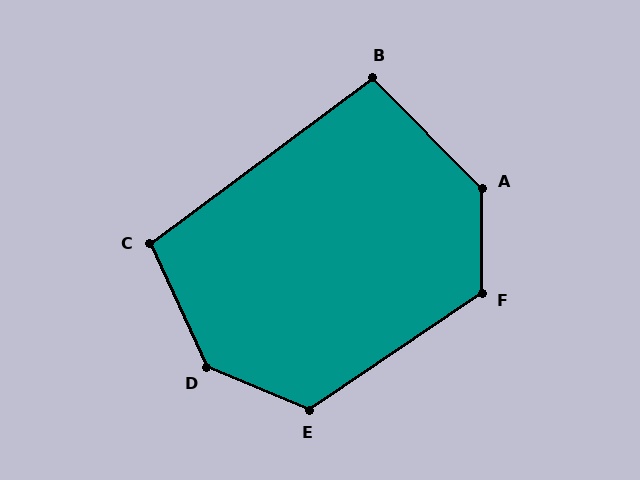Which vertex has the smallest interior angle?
B, at approximately 98 degrees.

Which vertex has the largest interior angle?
D, at approximately 137 degrees.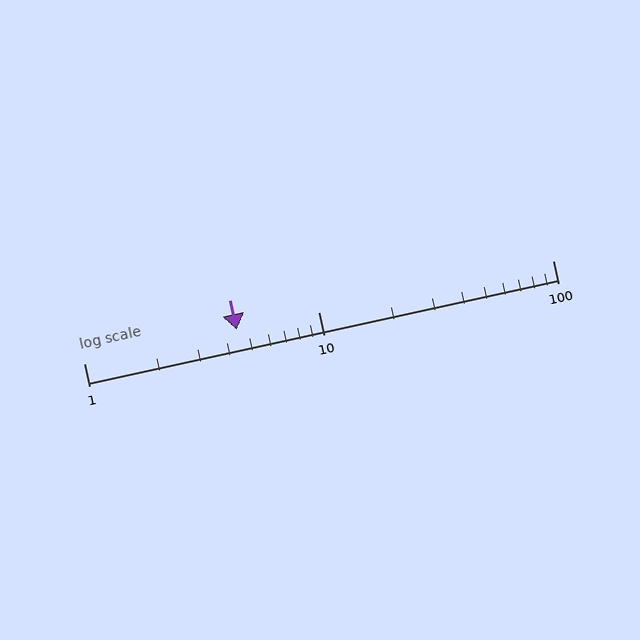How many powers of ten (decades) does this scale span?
The scale spans 2 decades, from 1 to 100.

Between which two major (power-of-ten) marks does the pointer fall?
The pointer is between 1 and 10.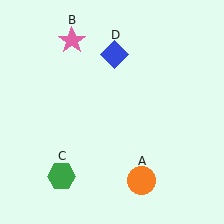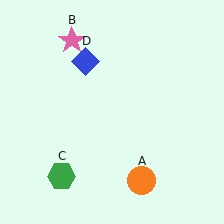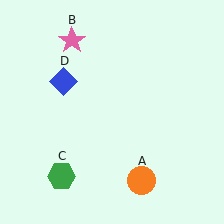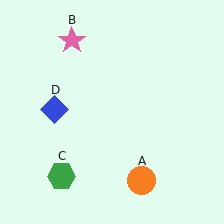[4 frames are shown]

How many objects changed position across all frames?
1 object changed position: blue diamond (object D).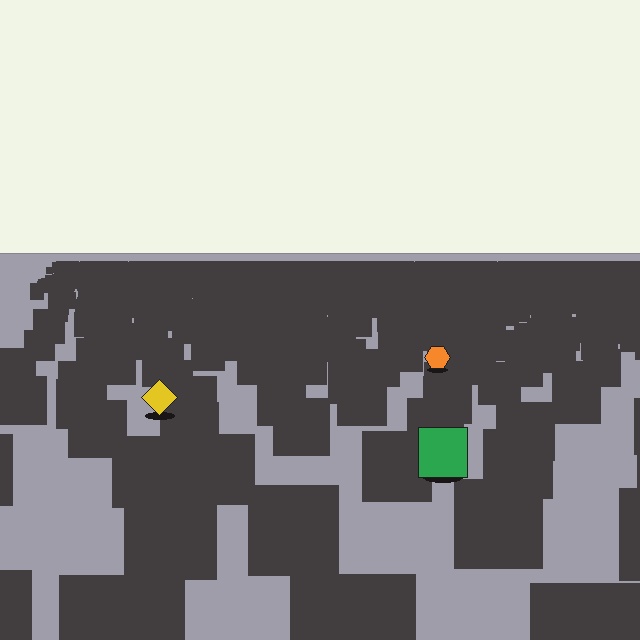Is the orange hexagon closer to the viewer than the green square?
No. The green square is closer — you can tell from the texture gradient: the ground texture is coarser near it.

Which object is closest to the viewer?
The green square is closest. The texture marks near it are larger and more spread out.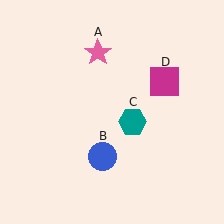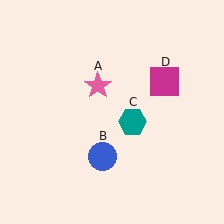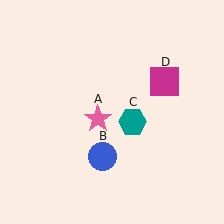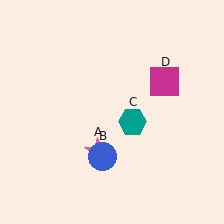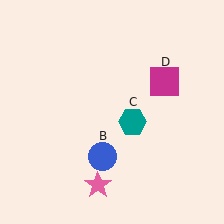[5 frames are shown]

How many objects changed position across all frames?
1 object changed position: pink star (object A).